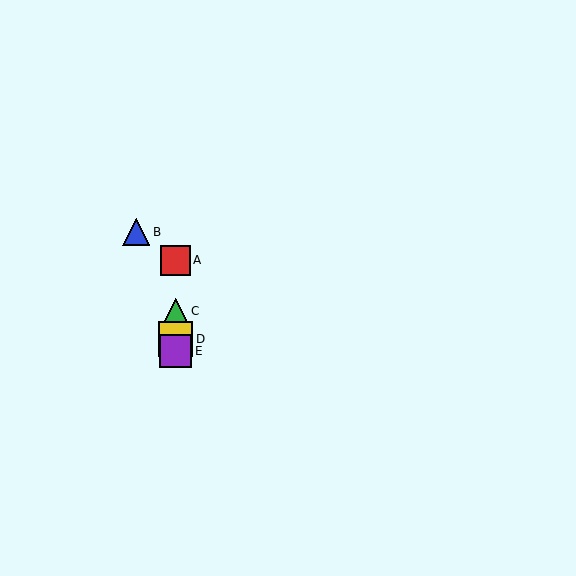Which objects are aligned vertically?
Objects A, C, D, E are aligned vertically.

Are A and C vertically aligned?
Yes, both are at x≈176.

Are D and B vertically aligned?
No, D is at x≈176 and B is at x≈136.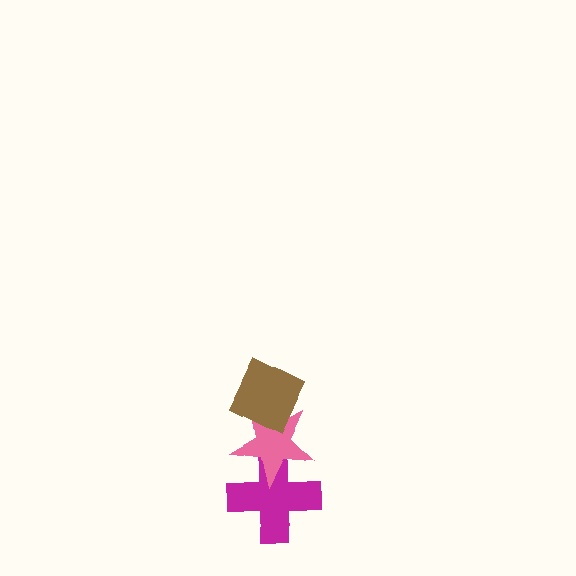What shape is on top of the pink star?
The brown diamond is on top of the pink star.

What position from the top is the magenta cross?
The magenta cross is 3rd from the top.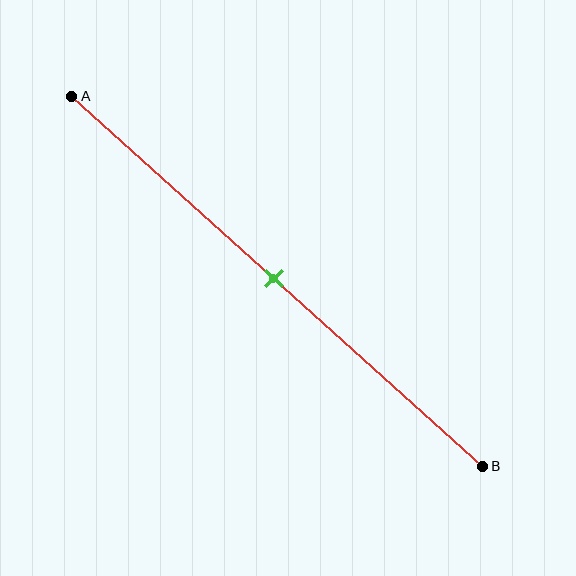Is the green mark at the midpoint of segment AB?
Yes, the mark is approximately at the midpoint.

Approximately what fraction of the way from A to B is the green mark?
The green mark is approximately 50% of the way from A to B.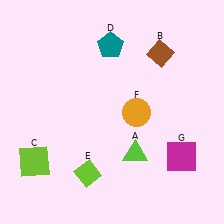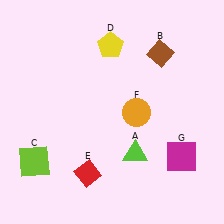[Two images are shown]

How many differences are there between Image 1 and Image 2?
There are 2 differences between the two images.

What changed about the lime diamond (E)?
In Image 1, E is lime. In Image 2, it changed to red.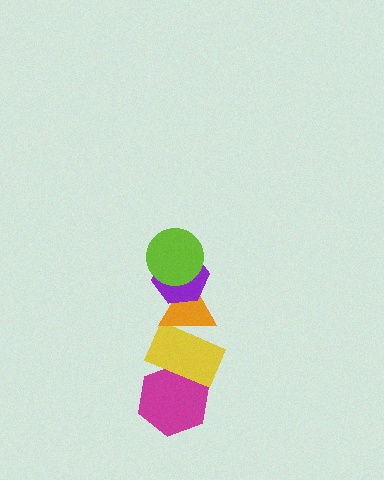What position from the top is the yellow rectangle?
The yellow rectangle is 4th from the top.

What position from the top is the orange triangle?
The orange triangle is 3rd from the top.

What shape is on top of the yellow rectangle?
The orange triangle is on top of the yellow rectangle.